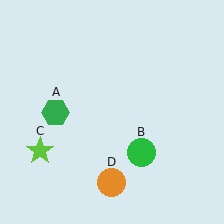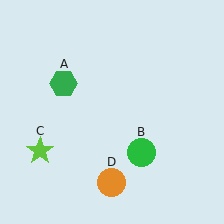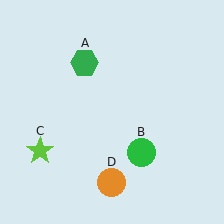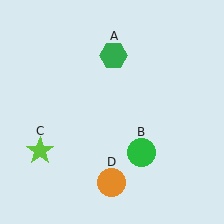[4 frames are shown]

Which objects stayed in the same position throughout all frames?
Green circle (object B) and lime star (object C) and orange circle (object D) remained stationary.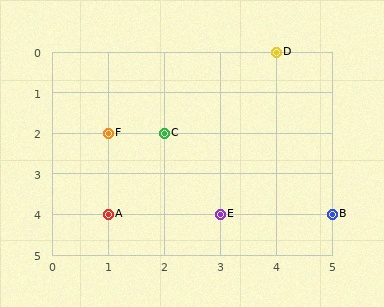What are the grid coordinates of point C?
Point C is at grid coordinates (2, 2).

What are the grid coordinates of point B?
Point B is at grid coordinates (5, 4).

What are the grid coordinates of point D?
Point D is at grid coordinates (4, 0).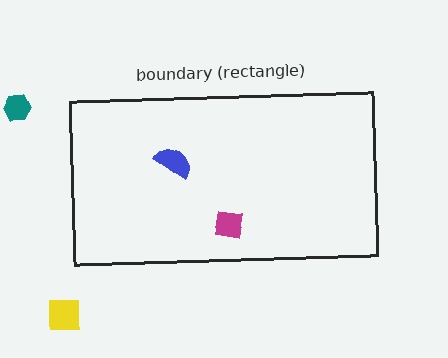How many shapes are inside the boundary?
2 inside, 2 outside.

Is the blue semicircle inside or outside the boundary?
Inside.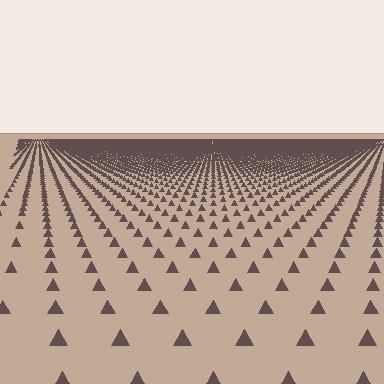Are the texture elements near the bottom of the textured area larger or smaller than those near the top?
Larger. Near the bottom, elements are closer to the viewer and appear at a bigger on-screen size.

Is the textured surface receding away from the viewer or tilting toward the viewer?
The surface is receding away from the viewer. Texture elements get smaller and denser toward the top.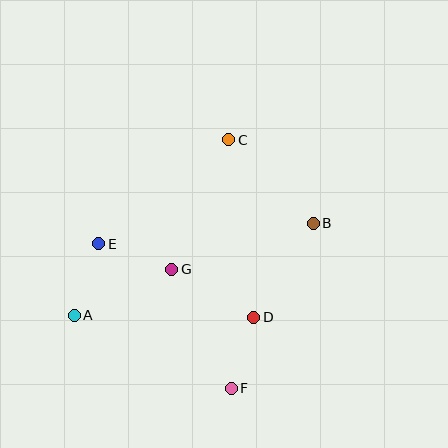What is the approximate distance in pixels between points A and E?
The distance between A and E is approximately 76 pixels.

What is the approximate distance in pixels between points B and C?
The distance between B and C is approximately 119 pixels.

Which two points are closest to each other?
Points D and F are closest to each other.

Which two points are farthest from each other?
Points A and B are farthest from each other.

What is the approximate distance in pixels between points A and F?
The distance between A and F is approximately 173 pixels.